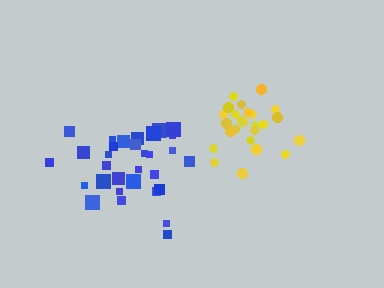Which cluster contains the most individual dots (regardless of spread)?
Blue (32).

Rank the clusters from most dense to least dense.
yellow, blue.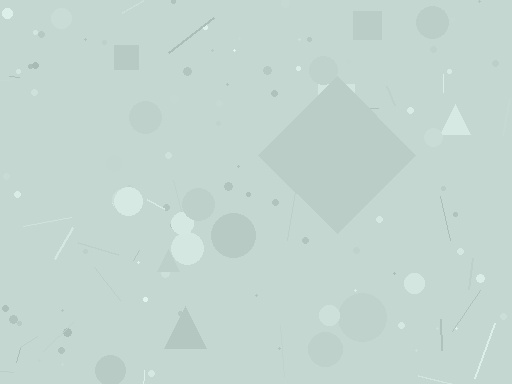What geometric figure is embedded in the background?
A diamond is embedded in the background.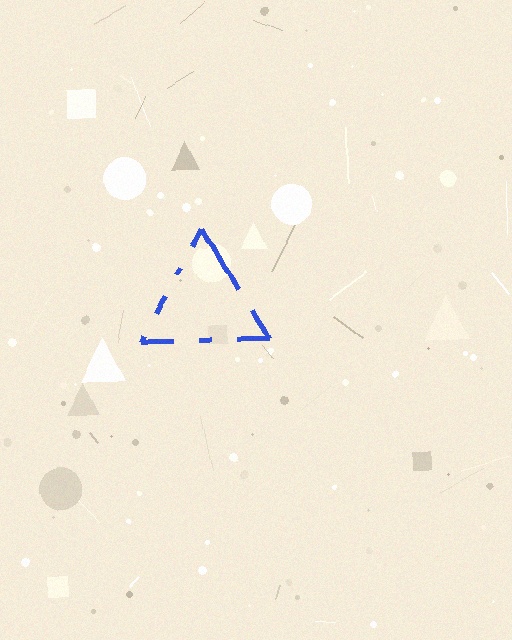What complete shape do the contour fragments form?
The contour fragments form a triangle.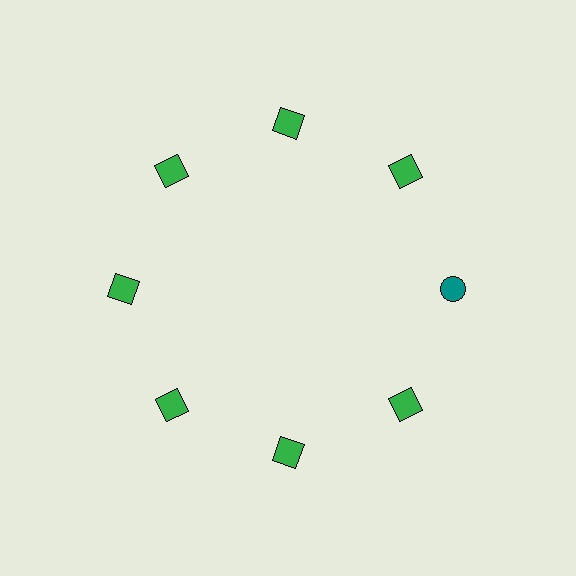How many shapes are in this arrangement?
There are 8 shapes arranged in a ring pattern.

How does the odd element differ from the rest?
It differs in both color (teal instead of green) and shape (circle instead of square).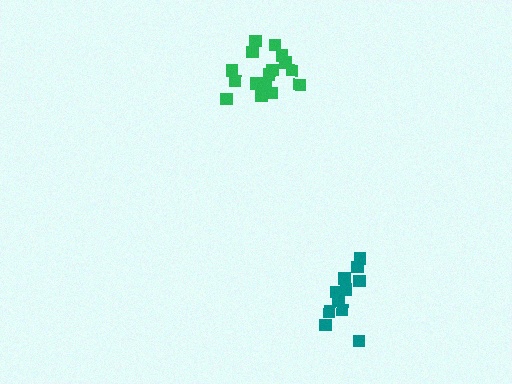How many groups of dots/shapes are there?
There are 2 groups.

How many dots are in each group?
Group 1: 11 dots, Group 2: 17 dots (28 total).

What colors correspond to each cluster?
The clusters are colored: teal, green.